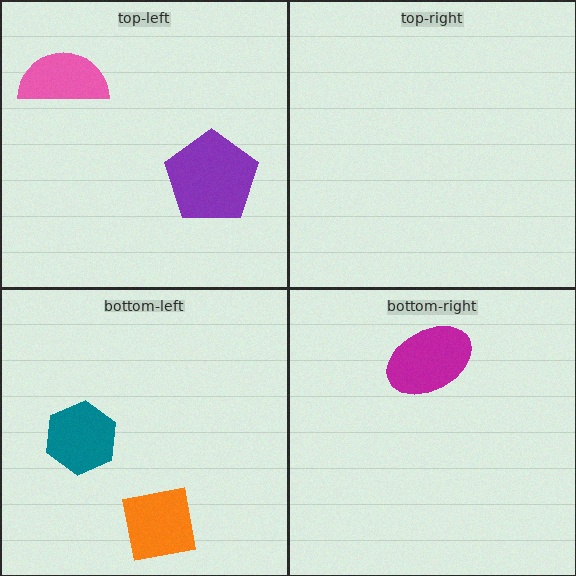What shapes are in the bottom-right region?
The magenta ellipse.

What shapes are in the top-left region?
The pink semicircle, the purple pentagon.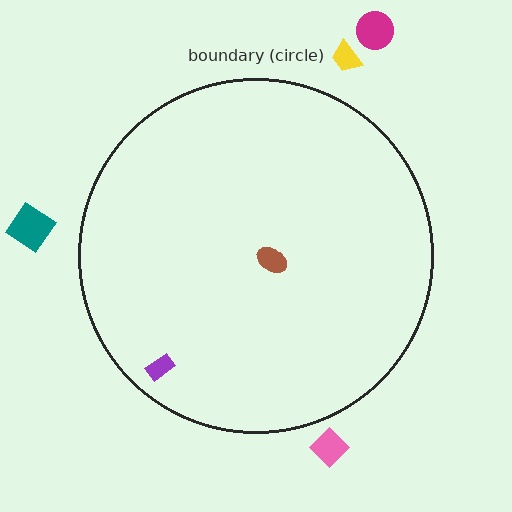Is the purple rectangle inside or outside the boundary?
Inside.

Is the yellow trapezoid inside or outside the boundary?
Outside.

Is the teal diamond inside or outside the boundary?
Outside.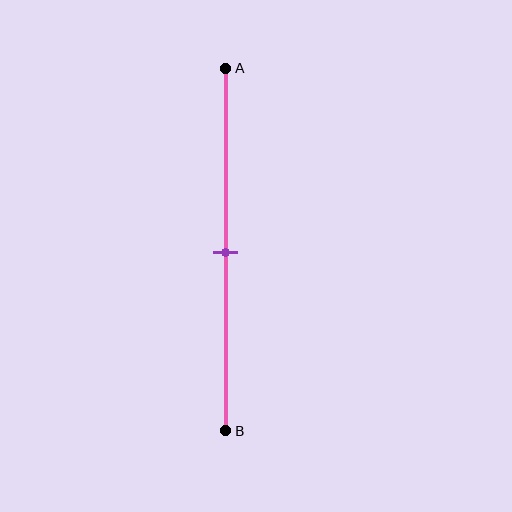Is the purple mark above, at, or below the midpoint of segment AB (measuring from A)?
The purple mark is approximately at the midpoint of segment AB.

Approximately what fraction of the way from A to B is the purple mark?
The purple mark is approximately 50% of the way from A to B.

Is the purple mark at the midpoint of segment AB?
Yes, the mark is approximately at the midpoint.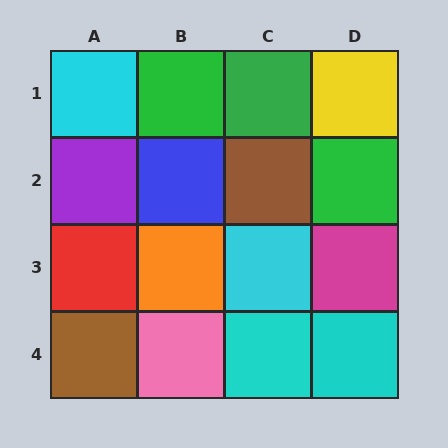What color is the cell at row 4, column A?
Brown.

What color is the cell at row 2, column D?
Green.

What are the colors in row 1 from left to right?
Cyan, green, green, yellow.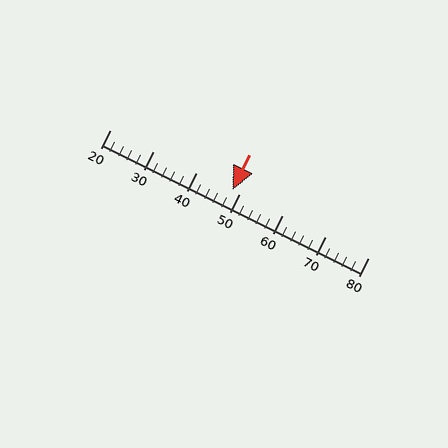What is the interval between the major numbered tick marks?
The major tick marks are spaced 10 units apart.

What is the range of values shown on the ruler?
The ruler shows values from 20 to 80.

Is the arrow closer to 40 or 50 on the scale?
The arrow is closer to 50.